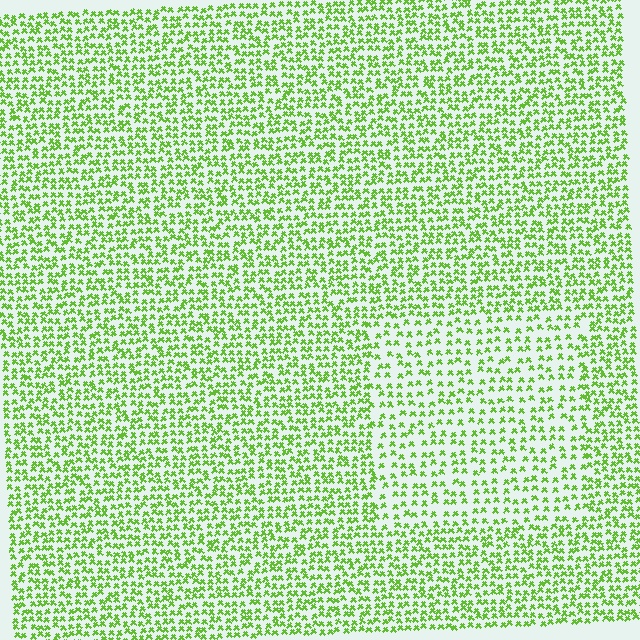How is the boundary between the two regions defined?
The boundary is defined by a change in element density (approximately 1.6x ratio). All elements are the same color, size, and shape.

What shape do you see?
I see a rectangle.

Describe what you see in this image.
The image contains small lime elements arranged at two different densities. A rectangle-shaped region is visible where the elements are less densely packed than the surrounding area.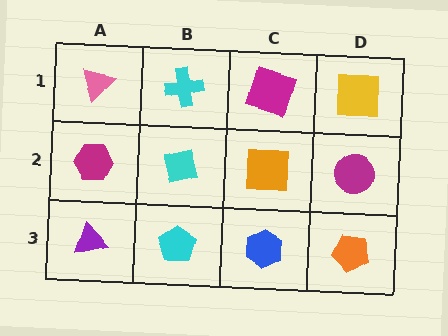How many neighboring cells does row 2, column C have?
4.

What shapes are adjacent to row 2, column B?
A cyan cross (row 1, column B), a cyan pentagon (row 3, column B), a magenta hexagon (row 2, column A), an orange square (row 2, column C).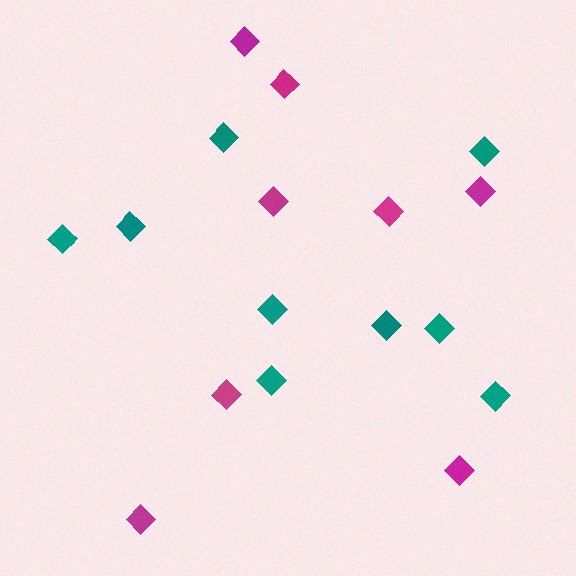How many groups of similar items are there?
There are 2 groups: one group of teal diamonds (9) and one group of magenta diamonds (8).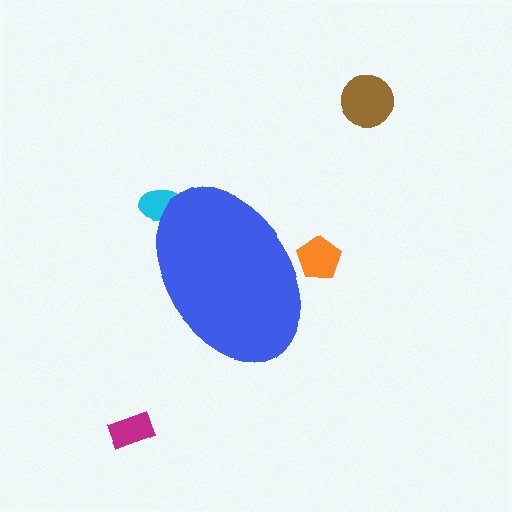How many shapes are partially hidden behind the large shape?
2 shapes are partially hidden.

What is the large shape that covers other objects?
A blue ellipse.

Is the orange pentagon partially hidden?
Yes, the orange pentagon is partially hidden behind the blue ellipse.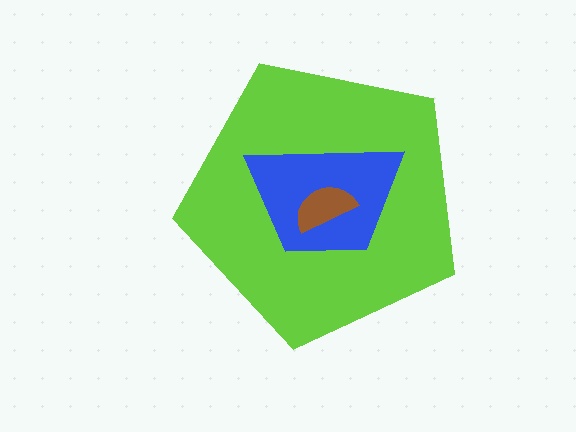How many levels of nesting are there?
3.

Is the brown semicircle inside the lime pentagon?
Yes.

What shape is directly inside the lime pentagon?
The blue trapezoid.